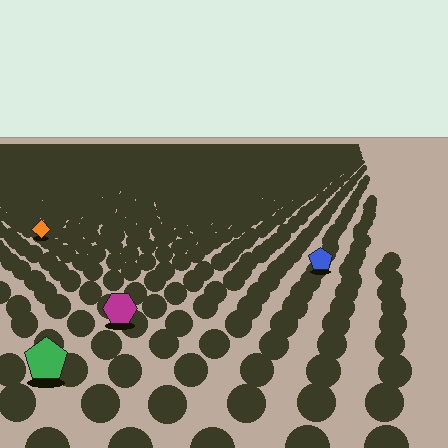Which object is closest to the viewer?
The green pentagon is closest. The texture marks near it are larger and more spread out.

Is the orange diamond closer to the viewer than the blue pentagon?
No. The blue pentagon is closer — you can tell from the texture gradient: the ground texture is coarser near it.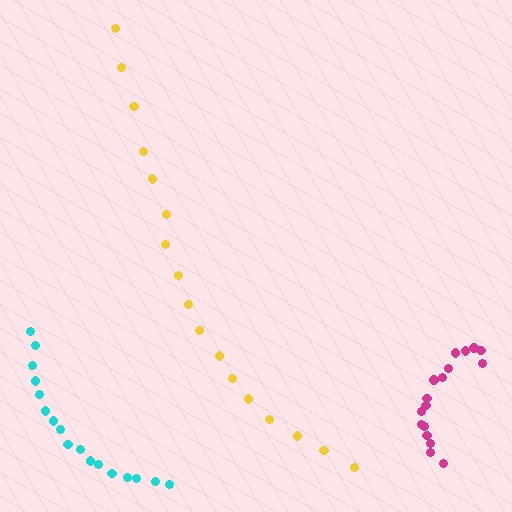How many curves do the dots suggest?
There are 3 distinct paths.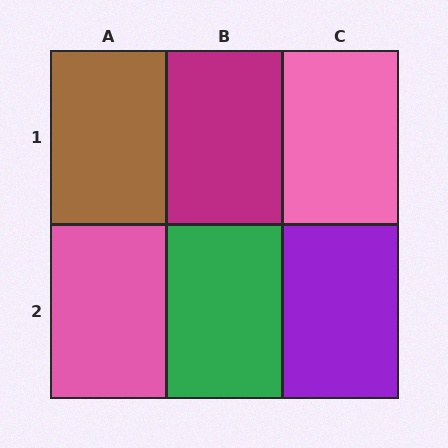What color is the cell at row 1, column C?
Pink.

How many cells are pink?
2 cells are pink.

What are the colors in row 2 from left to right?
Pink, green, purple.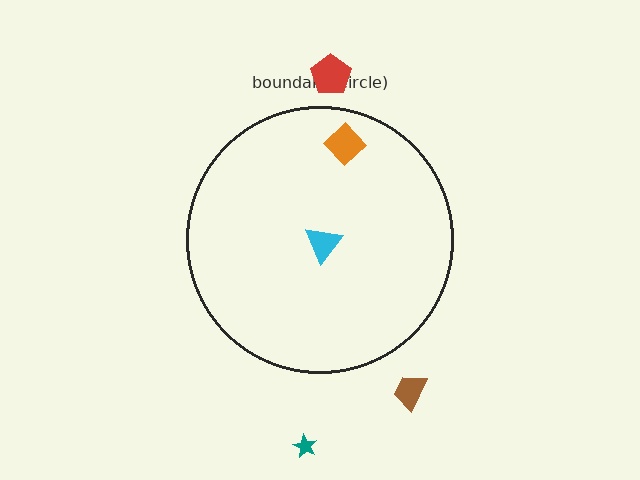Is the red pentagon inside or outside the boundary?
Outside.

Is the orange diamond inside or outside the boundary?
Inside.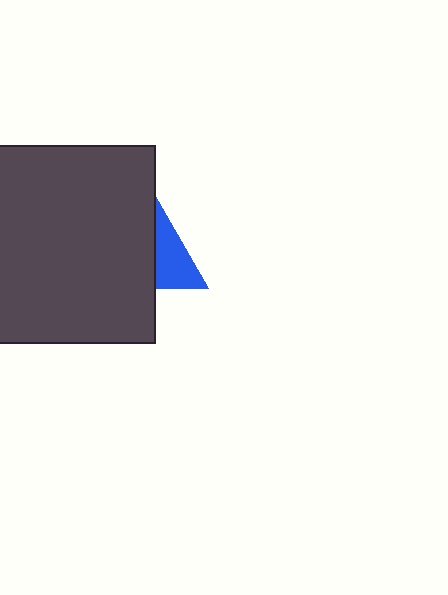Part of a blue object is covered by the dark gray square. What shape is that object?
It is a triangle.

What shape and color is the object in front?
The object in front is a dark gray square.